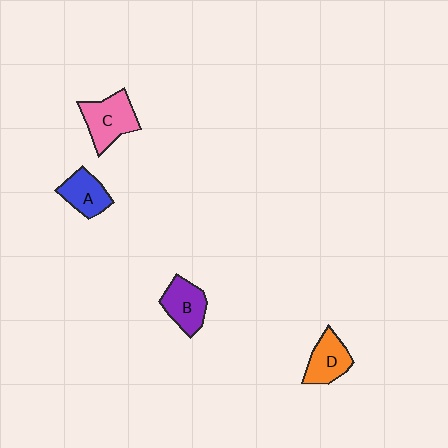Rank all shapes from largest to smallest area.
From largest to smallest: C (pink), B (purple), D (orange), A (blue).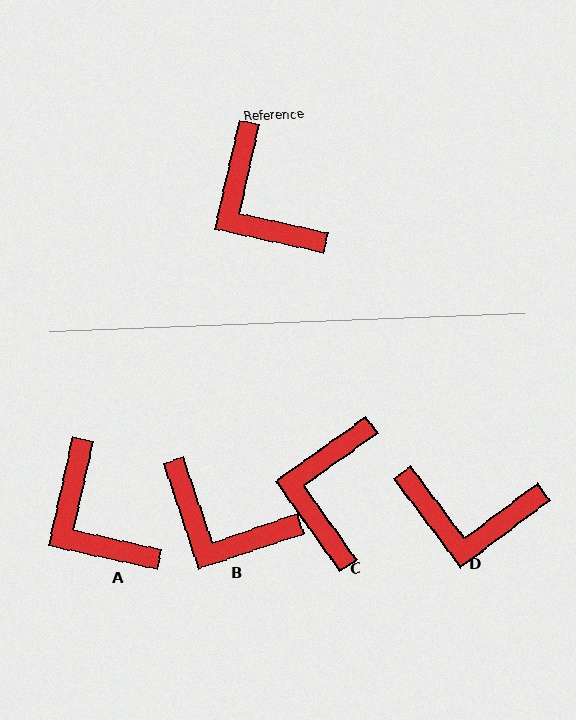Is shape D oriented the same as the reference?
No, it is off by about 50 degrees.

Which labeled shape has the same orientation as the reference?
A.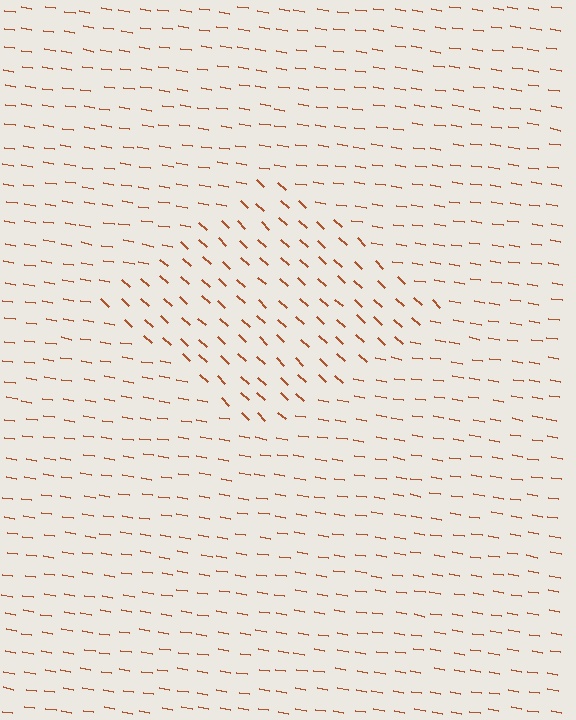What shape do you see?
I see a diamond.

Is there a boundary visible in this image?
Yes, there is a texture boundary formed by a change in line orientation.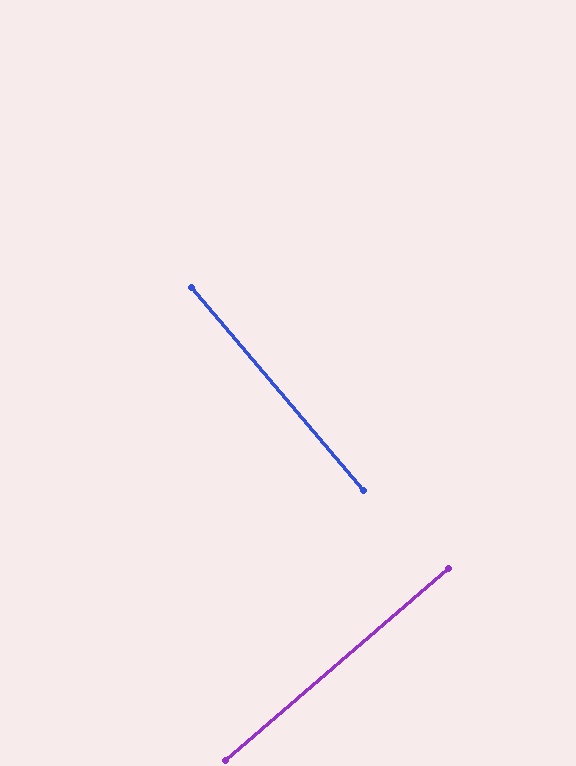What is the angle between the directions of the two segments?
Approximately 89 degrees.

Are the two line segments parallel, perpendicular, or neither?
Perpendicular — they meet at approximately 89°.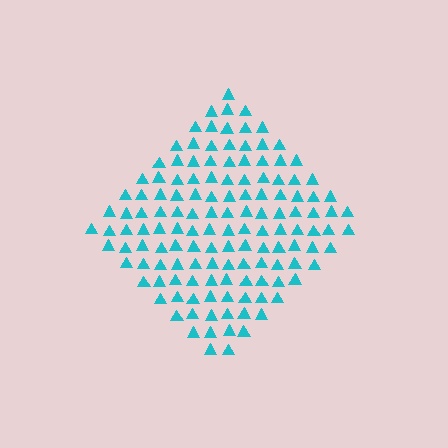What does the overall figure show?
The overall figure shows a diamond.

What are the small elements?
The small elements are triangles.